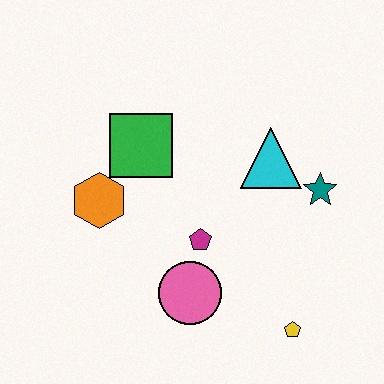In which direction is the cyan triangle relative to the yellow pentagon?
The cyan triangle is above the yellow pentagon.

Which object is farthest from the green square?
The yellow pentagon is farthest from the green square.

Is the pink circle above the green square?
No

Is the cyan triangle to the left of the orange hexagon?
No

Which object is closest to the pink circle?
The magenta pentagon is closest to the pink circle.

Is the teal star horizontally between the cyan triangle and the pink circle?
No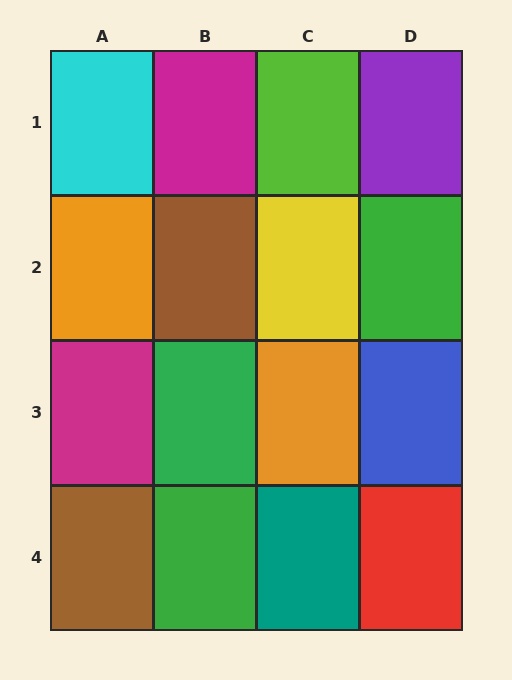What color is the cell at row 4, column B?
Green.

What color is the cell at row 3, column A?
Magenta.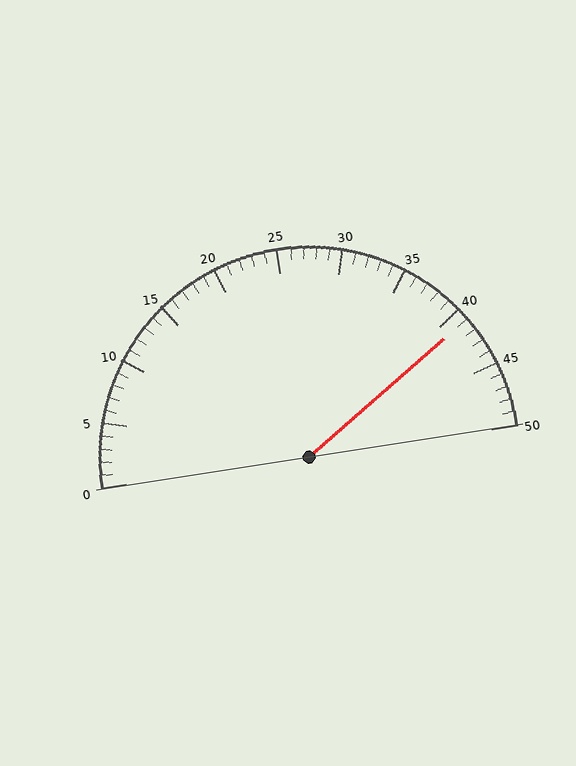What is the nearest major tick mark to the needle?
The nearest major tick mark is 40.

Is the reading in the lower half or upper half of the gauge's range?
The reading is in the upper half of the range (0 to 50).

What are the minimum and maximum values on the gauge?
The gauge ranges from 0 to 50.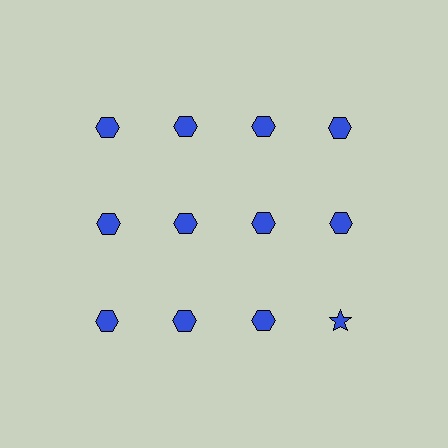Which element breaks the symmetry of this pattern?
The blue star in the third row, second from right column breaks the symmetry. All other shapes are blue hexagons.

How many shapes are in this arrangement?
There are 12 shapes arranged in a grid pattern.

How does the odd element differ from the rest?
It has a different shape: star instead of hexagon.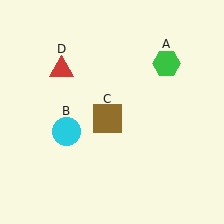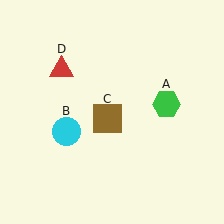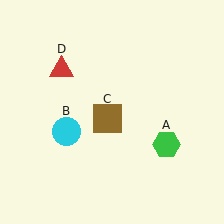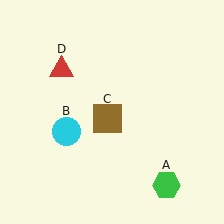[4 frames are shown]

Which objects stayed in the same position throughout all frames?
Cyan circle (object B) and brown square (object C) and red triangle (object D) remained stationary.